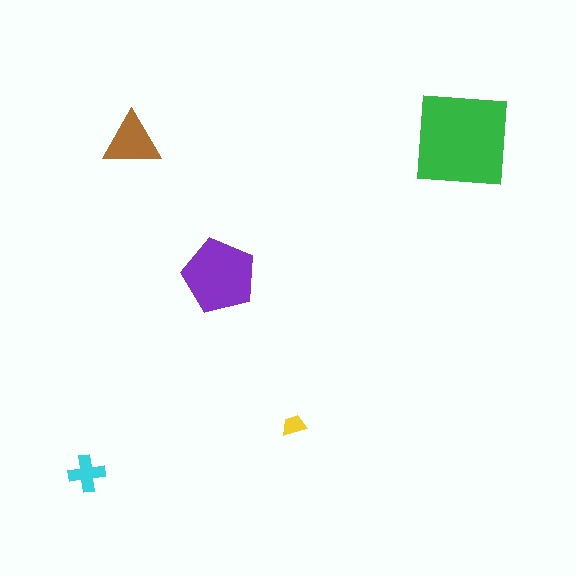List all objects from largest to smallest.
The green square, the purple pentagon, the brown triangle, the cyan cross, the yellow trapezoid.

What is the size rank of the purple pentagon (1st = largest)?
2nd.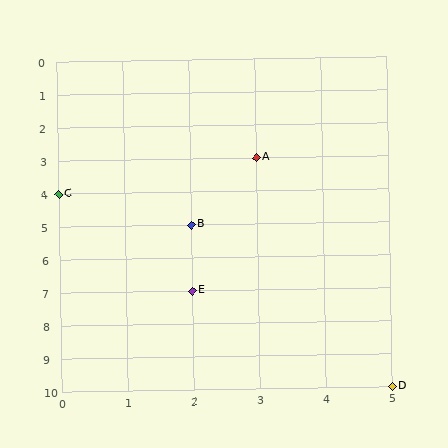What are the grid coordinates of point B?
Point B is at grid coordinates (2, 5).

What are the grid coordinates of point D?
Point D is at grid coordinates (5, 10).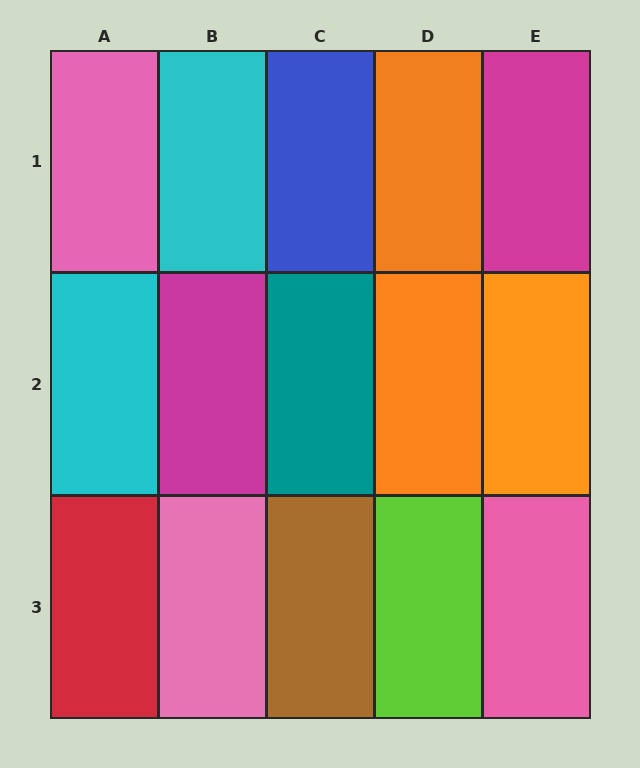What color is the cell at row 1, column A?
Pink.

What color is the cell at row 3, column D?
Lime.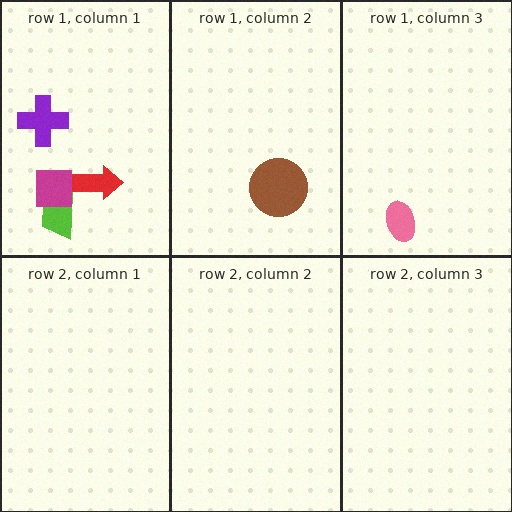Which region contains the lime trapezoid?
The row 1, column 1 region.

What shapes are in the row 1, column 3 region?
The pink ellipse.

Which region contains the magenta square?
The row 1, column 1 region.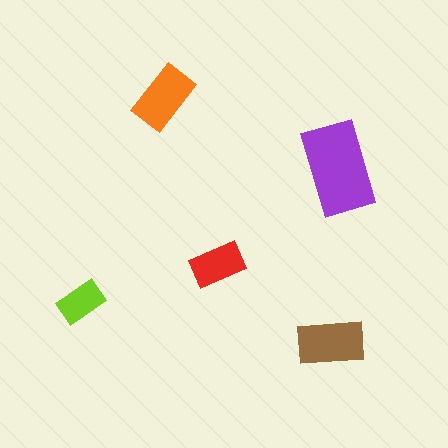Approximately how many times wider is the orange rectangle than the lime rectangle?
About 1.5 times wider.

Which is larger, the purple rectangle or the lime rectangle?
The purple one.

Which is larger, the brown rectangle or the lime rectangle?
The brown one.